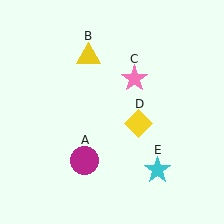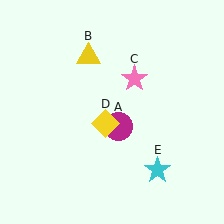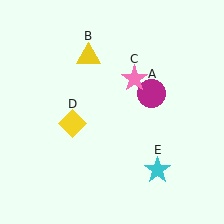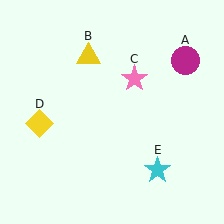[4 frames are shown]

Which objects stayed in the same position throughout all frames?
Yellow triangle (object B) and pink star (object C) and cyan star (object E) remained stationary.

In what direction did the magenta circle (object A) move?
The magenta circle (object A) moved up and to the right.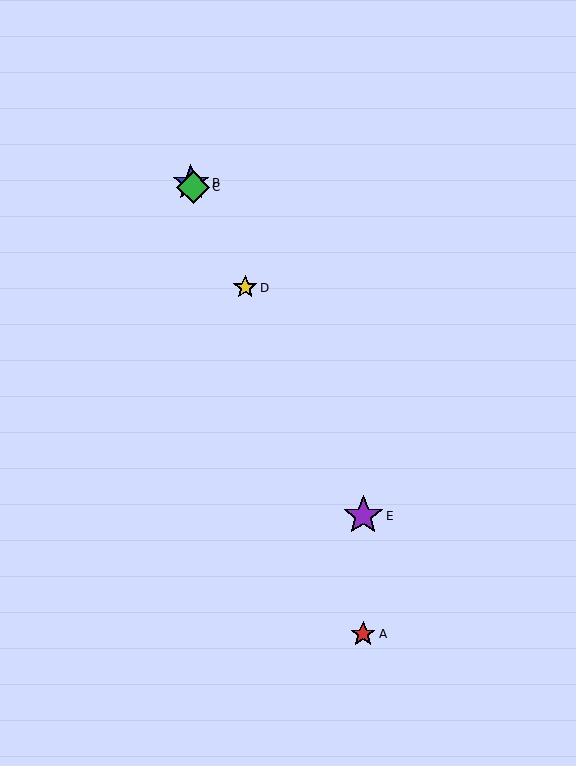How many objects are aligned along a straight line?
4 objects (B, C, D, E) are aligned along a straight line.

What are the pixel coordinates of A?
Object A is at (363, 634).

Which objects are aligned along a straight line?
Objects B, C, D, E are aligned along a straight line.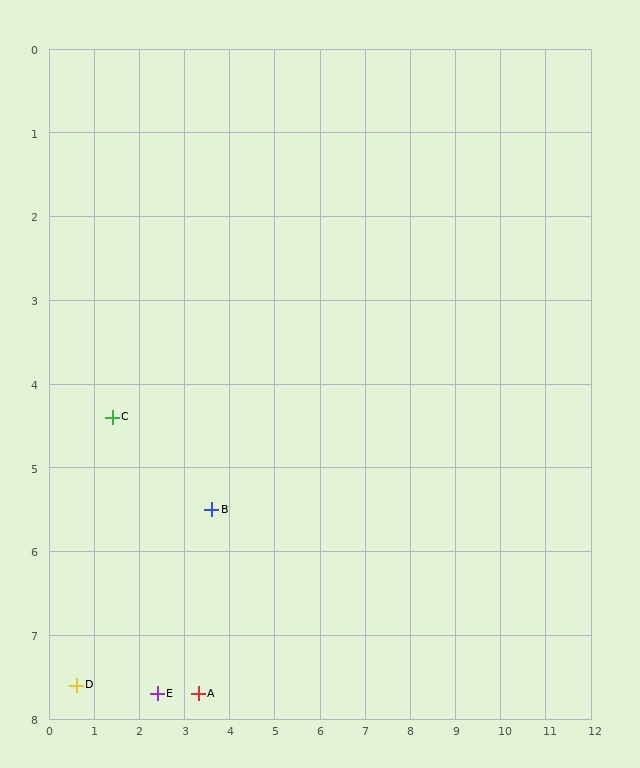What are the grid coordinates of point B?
Point B is at approximately (3.6, 5.5).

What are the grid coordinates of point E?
Point E is at approximately (2.4, 7.7).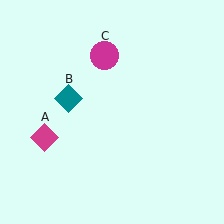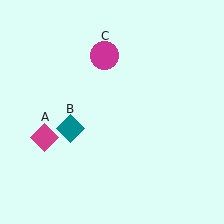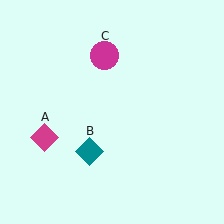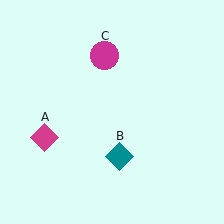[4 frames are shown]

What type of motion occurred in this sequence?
The teal diamond (object B) rotated counterclockwise around the center of the scene.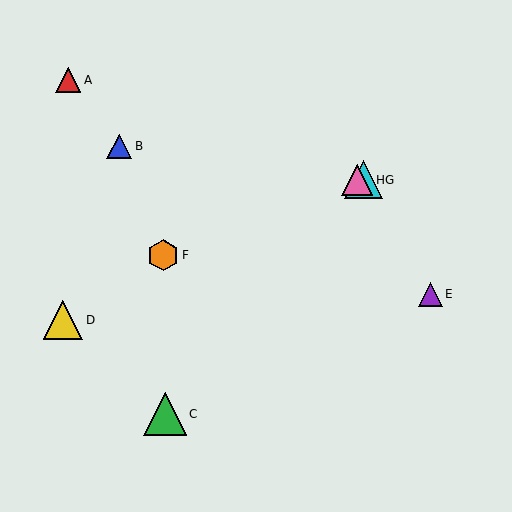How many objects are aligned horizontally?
2 objects (G, H) are aligned horizontally.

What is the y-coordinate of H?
Object H is at y≈180.